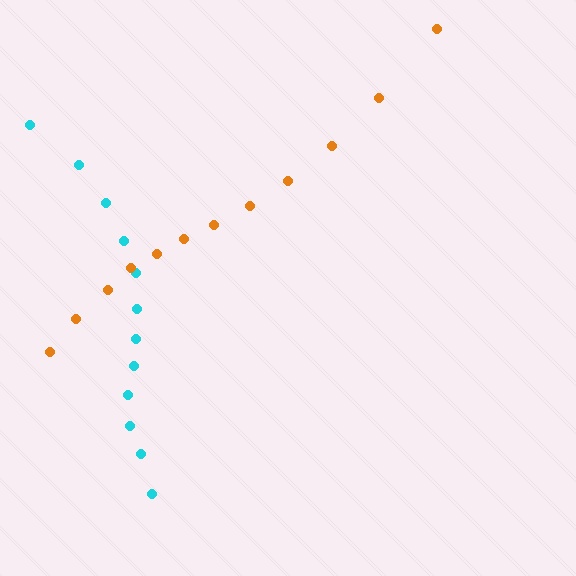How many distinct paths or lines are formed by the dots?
There are 2 distinct paths.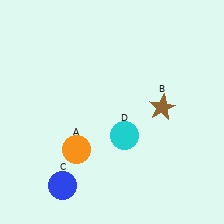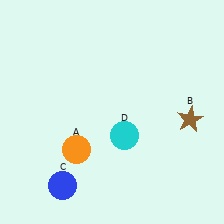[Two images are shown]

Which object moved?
The brown star (B) moved right.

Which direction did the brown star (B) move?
The brown star (B) moved right.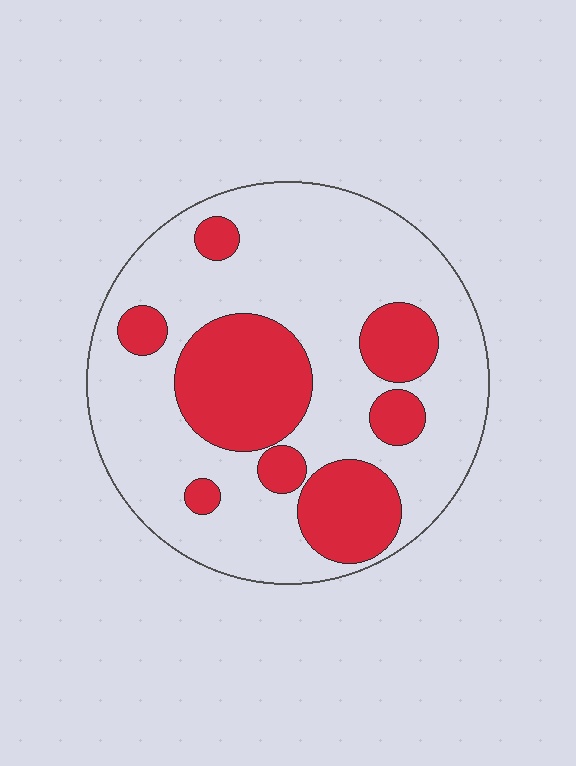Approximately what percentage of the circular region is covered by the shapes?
Approximately 30%.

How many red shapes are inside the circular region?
8.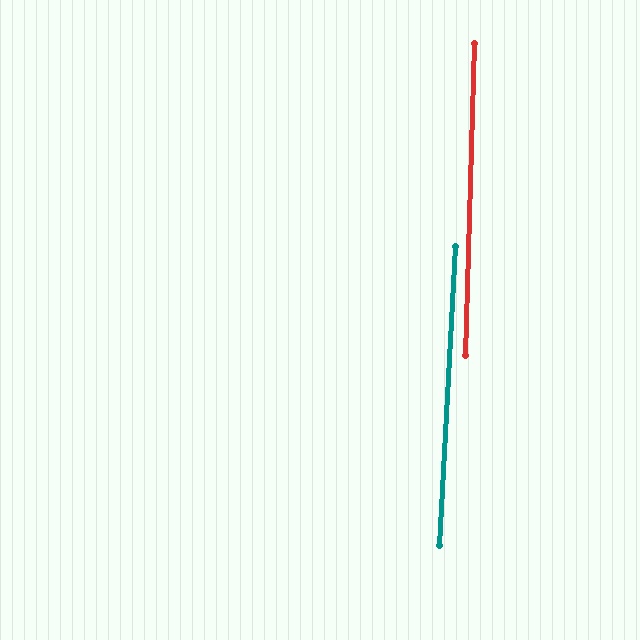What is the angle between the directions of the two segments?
Approximately 1 degree.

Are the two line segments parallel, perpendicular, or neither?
Parallel — their directions differ by only 1.3°.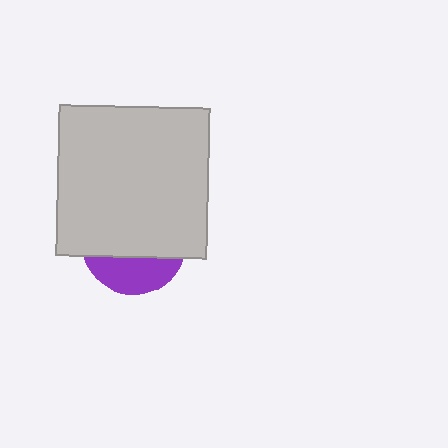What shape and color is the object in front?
The object in front is a light gray square.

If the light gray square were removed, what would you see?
You would see the complete purple circle.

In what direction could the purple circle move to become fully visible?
The purple circle could move down. That would shift it out from behind the light gray square entirely.